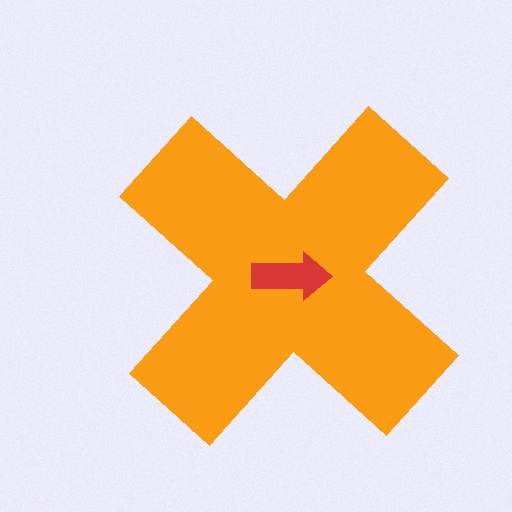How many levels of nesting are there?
2.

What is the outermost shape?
The orange cross.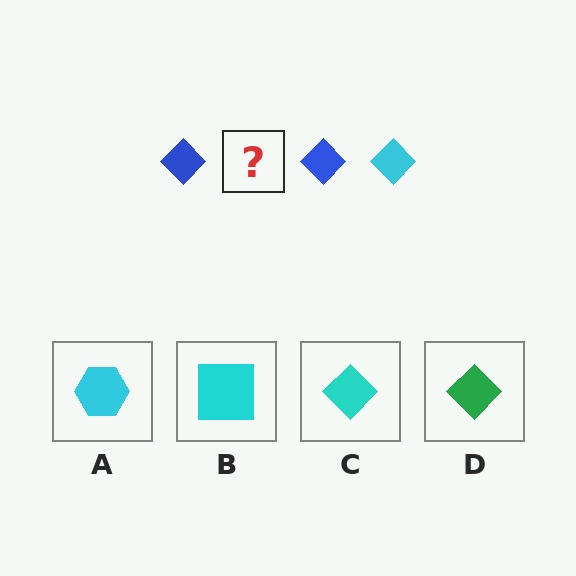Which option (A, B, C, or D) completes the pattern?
C.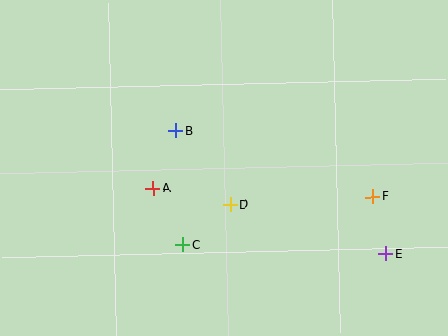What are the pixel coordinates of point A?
Point A is at (153, 188).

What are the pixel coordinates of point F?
Point F is at (373, 196).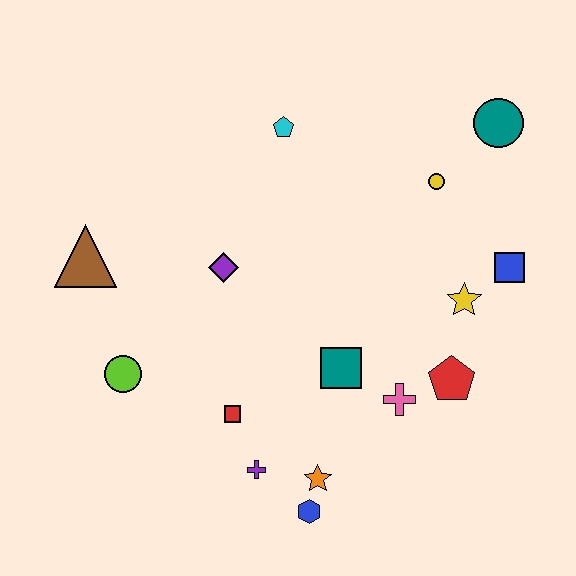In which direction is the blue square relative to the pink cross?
The blue square is above the pink cross.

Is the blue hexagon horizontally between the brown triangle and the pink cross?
Yes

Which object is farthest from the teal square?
The teal circle is farthest from the teal square.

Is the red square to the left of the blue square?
Yes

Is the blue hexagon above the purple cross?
No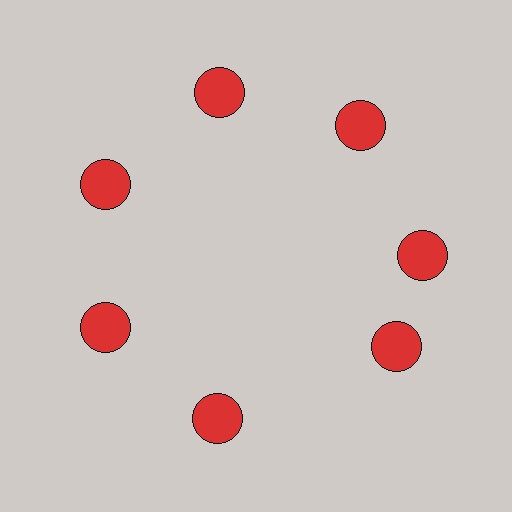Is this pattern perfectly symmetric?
No. The 7 red circles are arranged in a ring, but one element near the 5 o'clock position is rotated out of alignment along the ring, breaking the 7-fold rotational symmetry.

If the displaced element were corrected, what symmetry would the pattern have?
It would have 7-fold rotational symmetry — the pattern would map onto itself every 51 degrees.